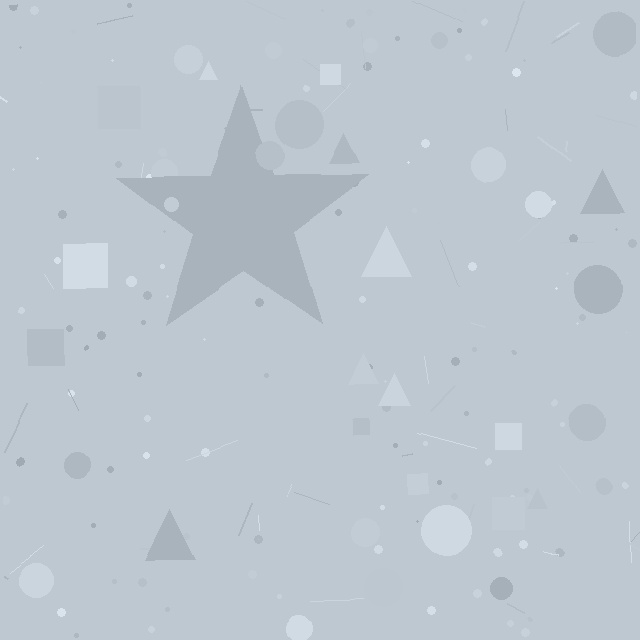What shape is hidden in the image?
A star is hidden in the image.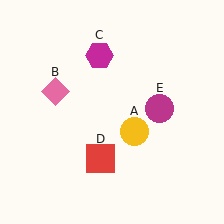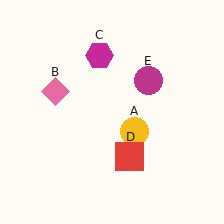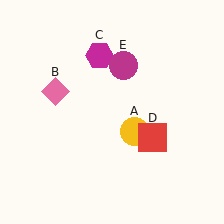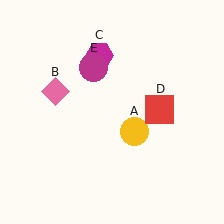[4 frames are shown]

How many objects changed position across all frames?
2 objects changed position: red square (object D), magenta circle (object E).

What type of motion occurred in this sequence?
The red square (object D), magenta circle (object E) rotated counterclockwise around the center of the scene.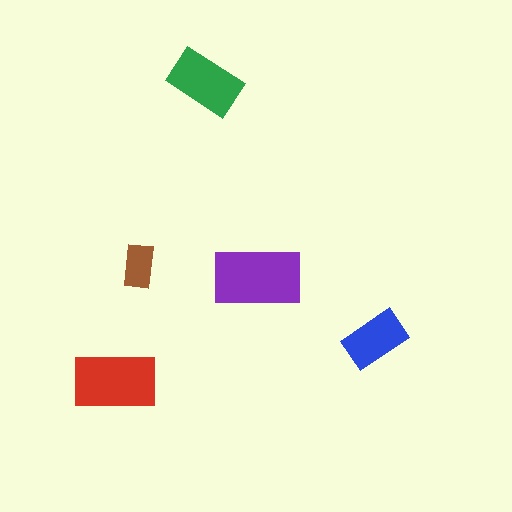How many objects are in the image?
There are 5 objects in the image.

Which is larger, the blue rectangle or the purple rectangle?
The purple one.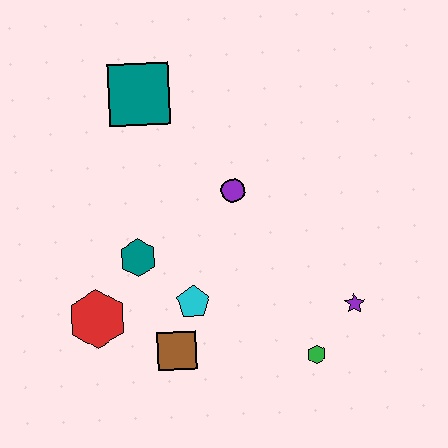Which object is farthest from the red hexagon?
The purple star is farthest from the red hexagon.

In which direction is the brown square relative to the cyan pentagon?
The brown square is below the cyan pentagon.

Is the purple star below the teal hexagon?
Yes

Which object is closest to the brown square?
The cyan pentagon is closest to the brown square.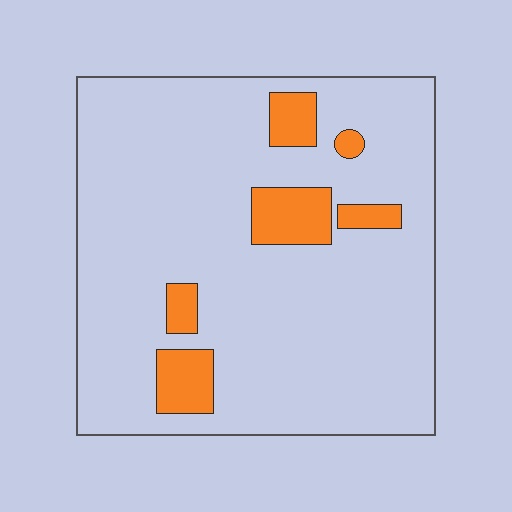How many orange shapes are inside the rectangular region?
6.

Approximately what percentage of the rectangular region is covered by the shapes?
Approximately 10%.